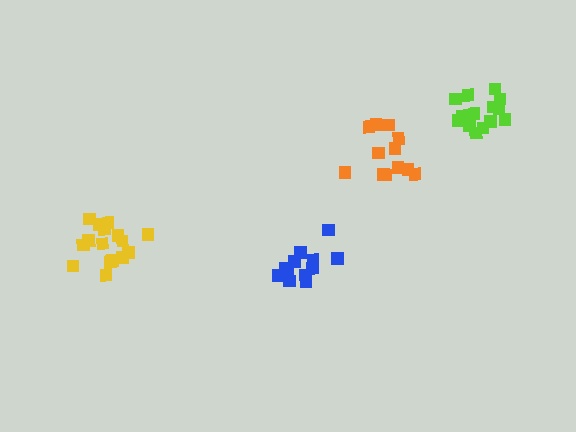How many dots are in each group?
Group 1: 12 dots, Group 2: 15 dots, Group 3: 16 dots, Group 4: 12 dots (55 total).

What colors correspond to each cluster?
The clusters are colored: blue, lime, yellow, orange.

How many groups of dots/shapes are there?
There are 4 groups.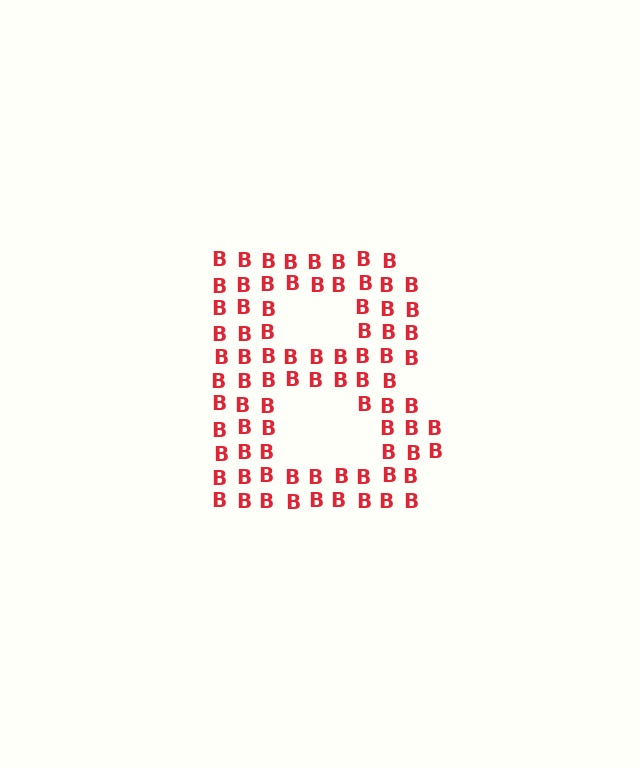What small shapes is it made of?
It is made of small letter B's.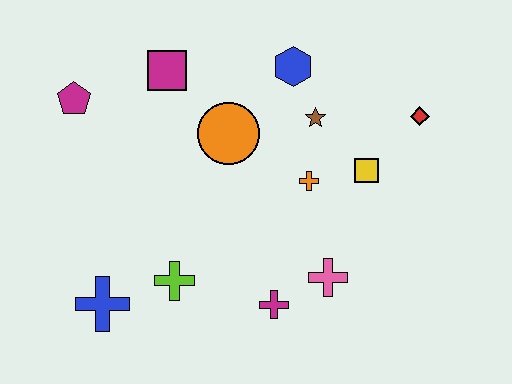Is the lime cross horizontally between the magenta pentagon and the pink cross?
Yes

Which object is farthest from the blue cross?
The red diamond is farthest from the blue cross.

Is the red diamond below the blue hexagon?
Yes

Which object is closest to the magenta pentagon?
The magenta square is closest to the magenta pentagon.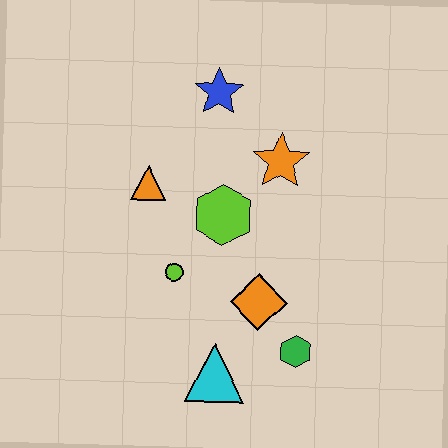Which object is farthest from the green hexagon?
The blue star is farthest from the green hexagon.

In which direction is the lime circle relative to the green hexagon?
The lime circle is to the left of the green hexagon.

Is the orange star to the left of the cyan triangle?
No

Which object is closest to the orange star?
The lime hexagon is closest to the orange star.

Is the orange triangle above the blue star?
No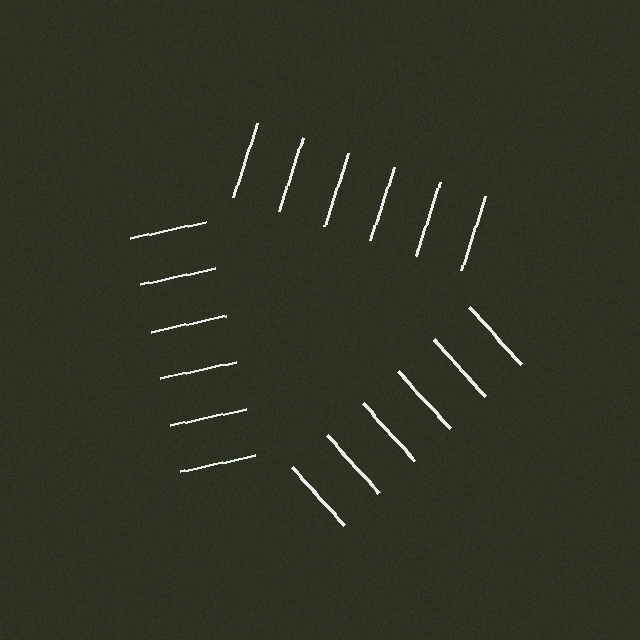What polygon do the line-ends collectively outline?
An illusory triangle — the line segments terminate on its edges but no continuous stroke is drawn.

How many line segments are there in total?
18 — 6 along each of the 3 edges.